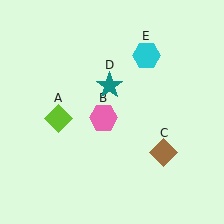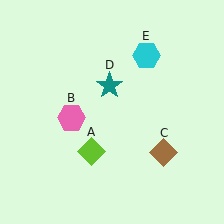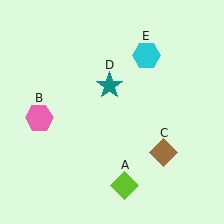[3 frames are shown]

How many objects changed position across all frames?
2 objects changed position: lime diamond (object A), pink hexagon (object B).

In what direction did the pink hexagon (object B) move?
The pink hexagon (object B) moved left.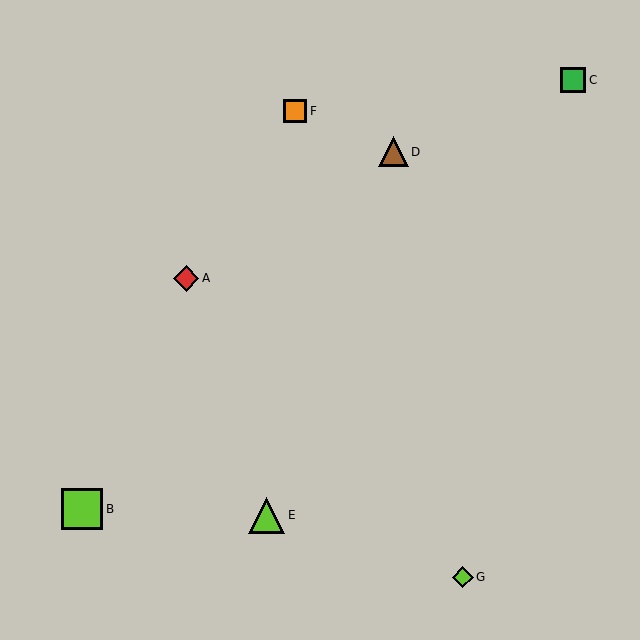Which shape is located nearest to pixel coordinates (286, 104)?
The orange square (labeled F) at (295, 111) is nearest to that location.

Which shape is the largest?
The lime square (labeled B) is the largest.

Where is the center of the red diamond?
The center of the red diamond is at (186, 278).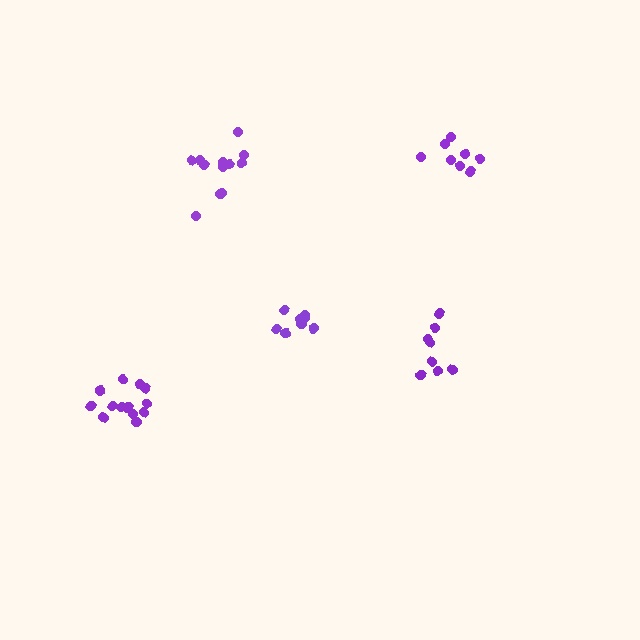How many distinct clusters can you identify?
There are 5 distinct clusters.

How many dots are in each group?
Group 1: 13 dots, Group 2: 8 dots, Group 3: 12 dots, Group 4: 8 dots, Group 5: 8 dots (49 total).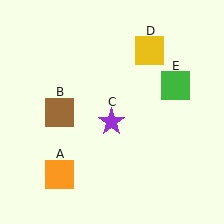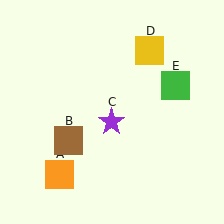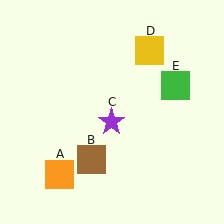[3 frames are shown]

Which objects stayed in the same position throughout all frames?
Orange square (object A) and purple star (object C) and yellow square (object D) and green square (object E) remained stationary.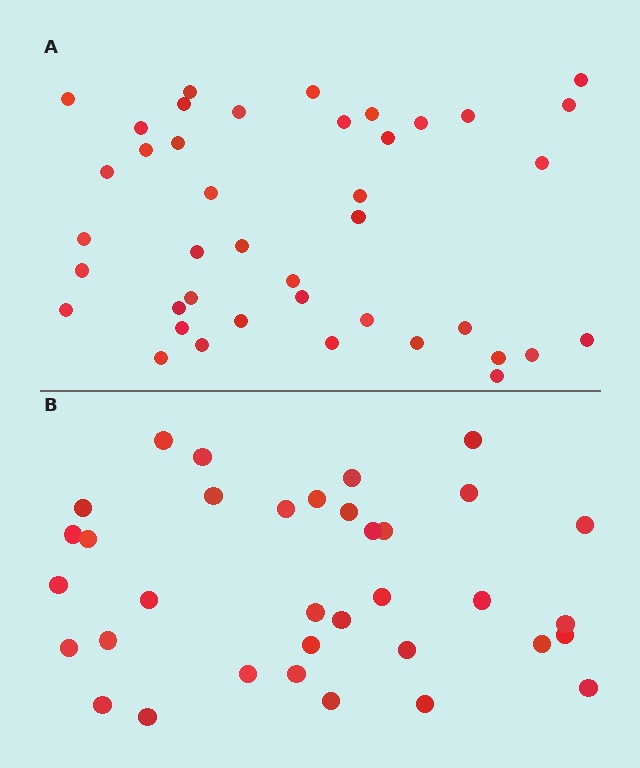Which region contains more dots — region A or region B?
Region A (the top region) has more dots.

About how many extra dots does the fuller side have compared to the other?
Region A has about 6 more dots than region B.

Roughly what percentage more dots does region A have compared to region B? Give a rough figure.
About 15% more.